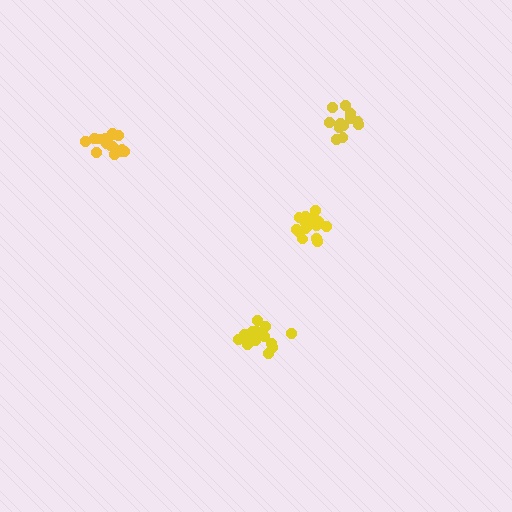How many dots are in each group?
Group 1: 13 dots, Group 2: 16 dots, Group 3: 17 dots, Group 4: 15 dots (61 total).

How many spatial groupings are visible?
There are 4 spatial groupings.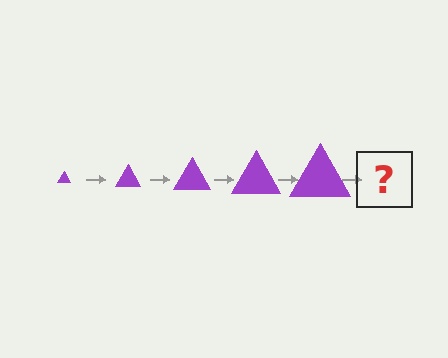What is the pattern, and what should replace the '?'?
The pattern is that the triangle gets progressively larger each step. The '?' should be a purple triangle, larger than the previous one.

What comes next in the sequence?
The next element should be a purple triangle, larger than the previous one.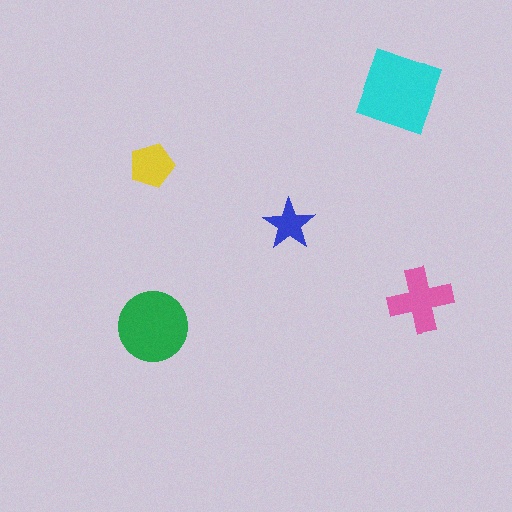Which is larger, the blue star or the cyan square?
The cyan square.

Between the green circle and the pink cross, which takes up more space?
The green circle.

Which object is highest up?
The cyan square is topmost.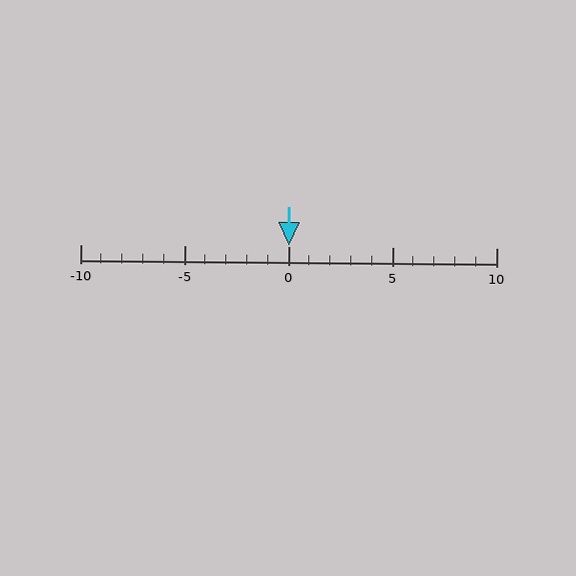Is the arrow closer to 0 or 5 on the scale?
The arrow is closer to 0.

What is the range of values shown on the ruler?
The ruler shows values from -10 to 10.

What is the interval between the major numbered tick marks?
The major tick marks are spaced 5 units apart.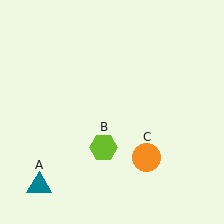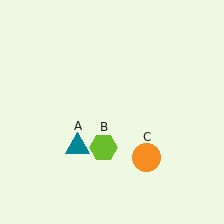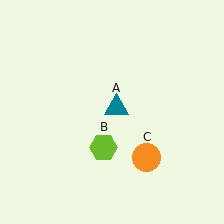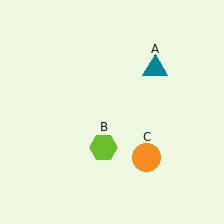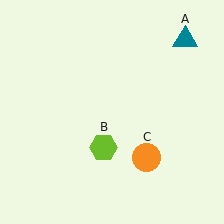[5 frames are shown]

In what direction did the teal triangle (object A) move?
The teal triangle (object A) moved up and to the right.